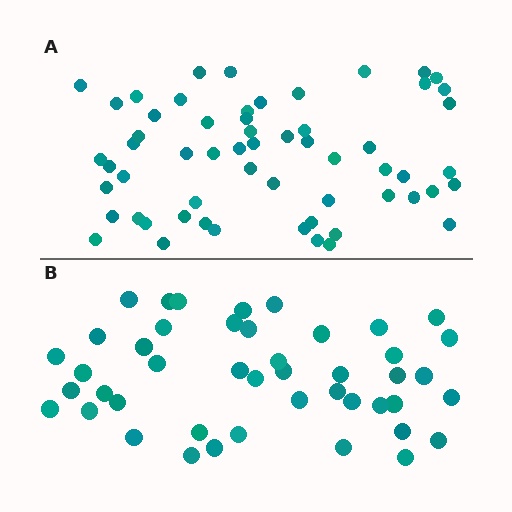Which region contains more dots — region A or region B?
Region A (the top region) has more dots.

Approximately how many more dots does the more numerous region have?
Region A has approximately 15 more dots than region B.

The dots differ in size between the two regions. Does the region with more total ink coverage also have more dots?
No. Region B has more total ink coverage because its dots are larger, but region A actually contains more individual dots. Total area can be misleading — the number of items is what matters here.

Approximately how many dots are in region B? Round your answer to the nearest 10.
About 40 dots. (The exact count is 45, which rounds to 40.)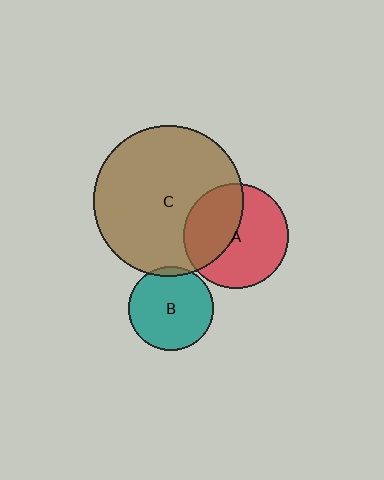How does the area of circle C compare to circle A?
Approximately 2.1 times.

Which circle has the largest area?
Circle C (brown).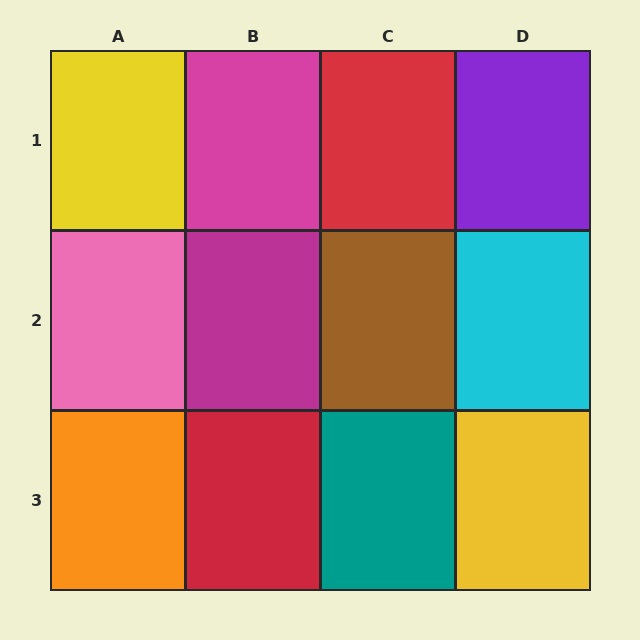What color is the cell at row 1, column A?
Yellow.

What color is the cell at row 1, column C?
Red.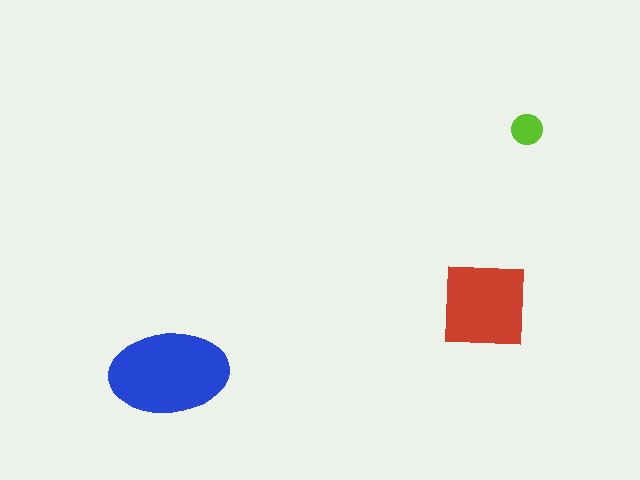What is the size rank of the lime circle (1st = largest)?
3rd.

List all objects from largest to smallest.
The blue ellipse, the red square, the lime circle.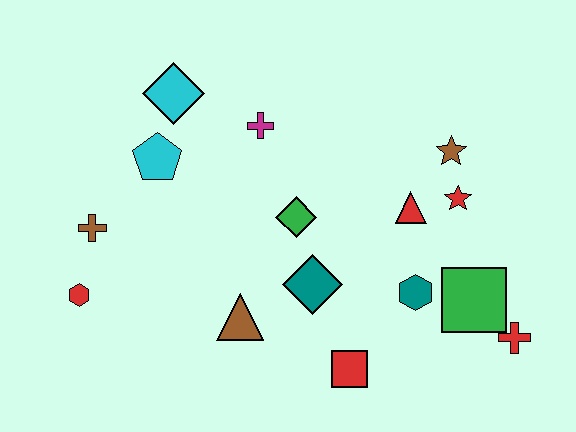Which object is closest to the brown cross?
The red hexagon is closest to the brown cross.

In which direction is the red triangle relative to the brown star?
The red triangle is below the brown star.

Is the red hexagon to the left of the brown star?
Yes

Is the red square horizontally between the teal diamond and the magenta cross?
No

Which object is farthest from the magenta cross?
The red cross is farthest from the magenta cross.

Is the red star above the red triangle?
Yes